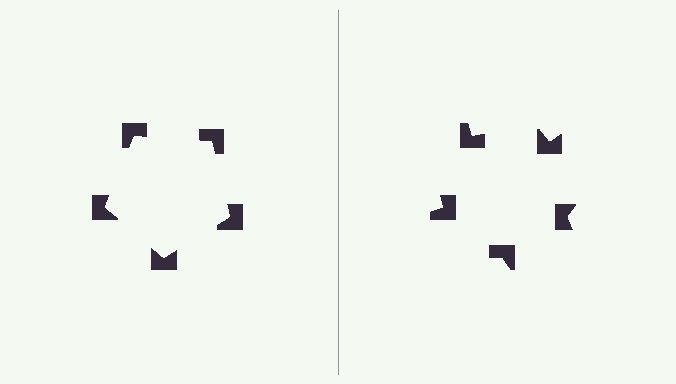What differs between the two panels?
The notched squares are positioned identically on both sides; only the wedge orientations differ. On the left they align to a pentagon; on the right they are misaligned.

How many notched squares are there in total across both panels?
10 — 5 on each side.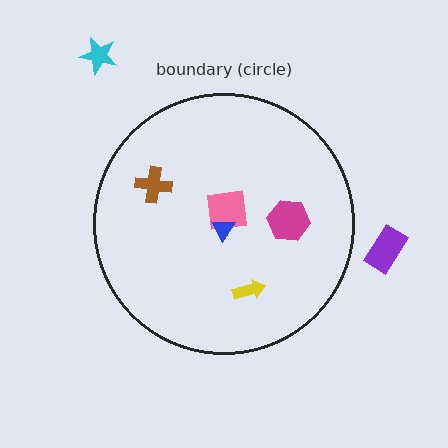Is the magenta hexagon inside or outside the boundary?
Inside.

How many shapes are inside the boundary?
5 inside, 2 outside.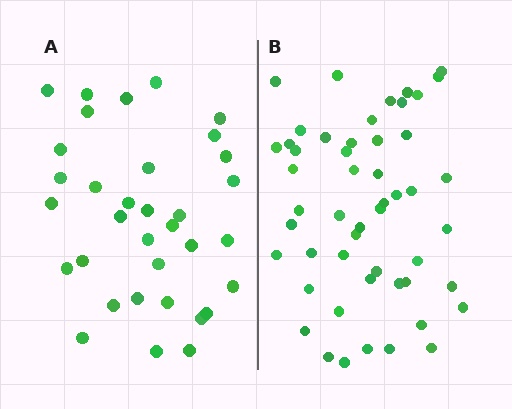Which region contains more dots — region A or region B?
Region B (the right region) has more dots.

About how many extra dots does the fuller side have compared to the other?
Region B has approximately 15 more dots than region A.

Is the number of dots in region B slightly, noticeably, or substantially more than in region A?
Region B has substantially more. The ratio is roughly 1.5 to 1.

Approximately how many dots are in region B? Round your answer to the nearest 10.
About 50 dots. (The exact count is 51, which rounds to 50.)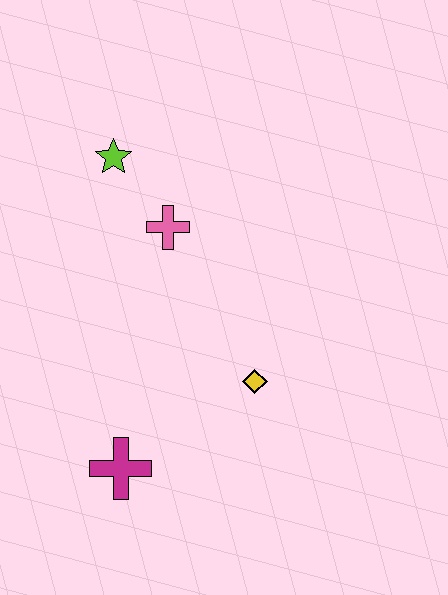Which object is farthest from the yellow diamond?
The lime star is farthest from the yellow diamond.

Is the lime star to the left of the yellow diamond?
Yes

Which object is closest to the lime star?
The pink cross is closest to the lime star.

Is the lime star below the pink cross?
No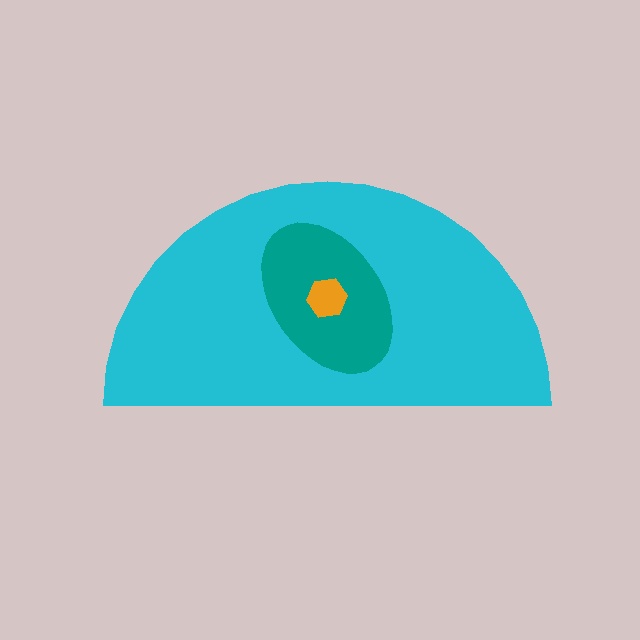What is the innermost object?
The orange hexagon.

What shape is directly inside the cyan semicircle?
The teal ellipse.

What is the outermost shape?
The cyan semicircle.